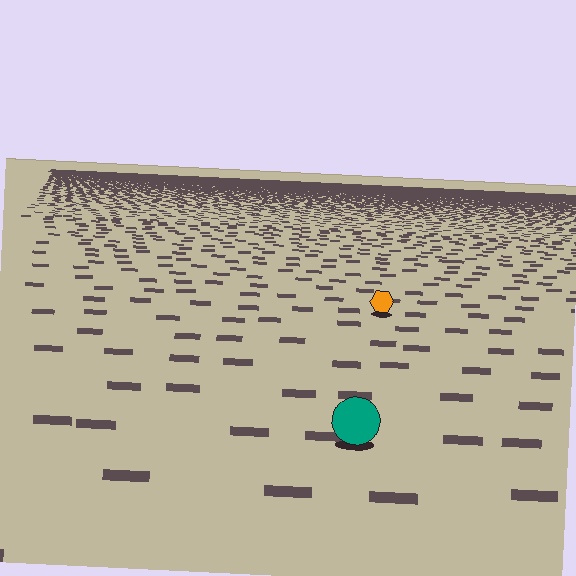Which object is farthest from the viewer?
The orange hexagon is farthest from the viewer. It appears smaller and the ground texture around it is denser.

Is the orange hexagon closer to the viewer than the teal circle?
No. The teal circle is closer — you can tell from the texture gradient: the ground texture is coarser near it.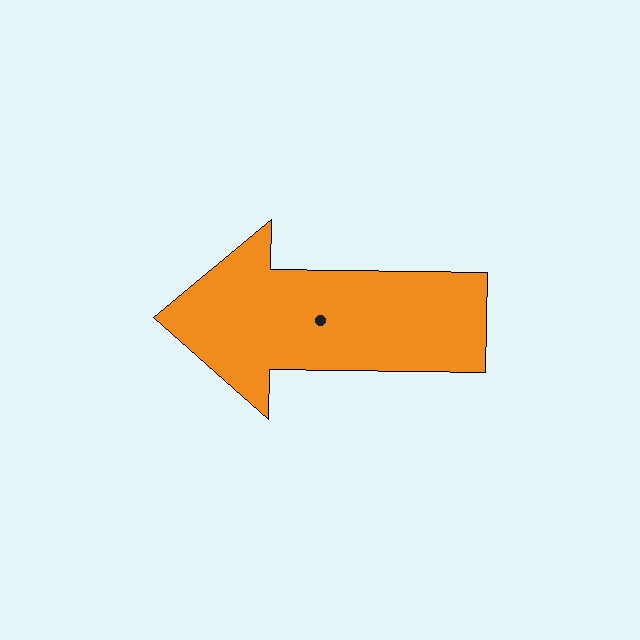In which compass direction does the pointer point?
West.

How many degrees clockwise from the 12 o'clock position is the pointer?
Approximately 271 degrees.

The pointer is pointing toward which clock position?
Roughly 9 o'clock.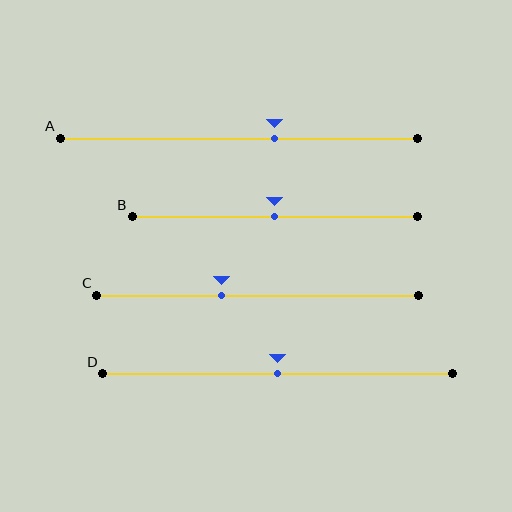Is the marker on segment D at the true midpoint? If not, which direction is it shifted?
Yes, the marker on segment D is at the true midpoint.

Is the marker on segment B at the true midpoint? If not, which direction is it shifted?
Yes, the marker on segment B is at the true midpoint.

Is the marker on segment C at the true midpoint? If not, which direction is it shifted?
No, the marker on segment C is shifted to the left by about 11% of the segment length.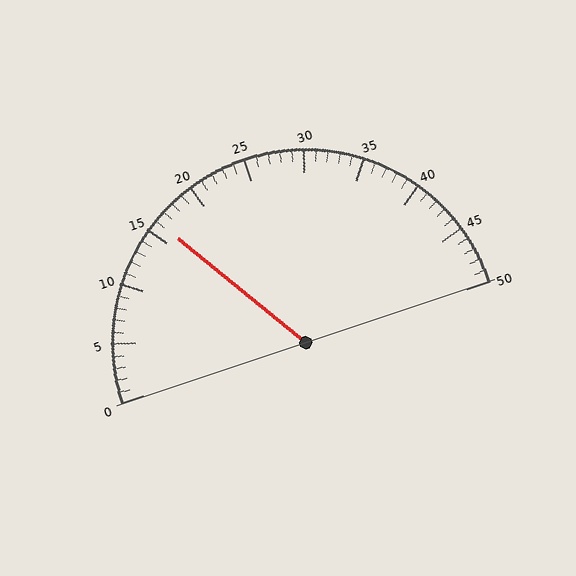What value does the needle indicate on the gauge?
The needle indicates approximately 16.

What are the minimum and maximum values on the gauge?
The gauge ranges from 0 to 50.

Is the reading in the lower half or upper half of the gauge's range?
The reading is in the lower half of the range (0 to 50).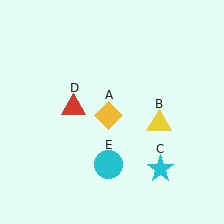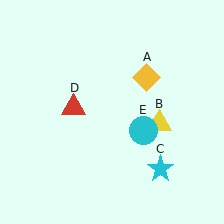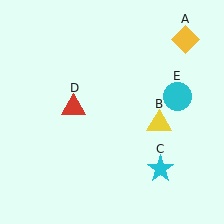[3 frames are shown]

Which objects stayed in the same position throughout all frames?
Yellow triangle (object B) and cyan star (object C) and red triangle (object D) remained stationary.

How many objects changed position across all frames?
2 objects changed position: yellow diamond (object A), cyan circle (object E).